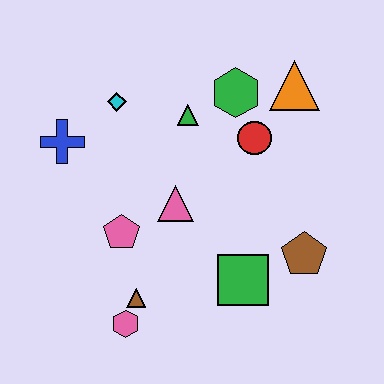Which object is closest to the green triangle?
The green hexagon is closest to the green triangle.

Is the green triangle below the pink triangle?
No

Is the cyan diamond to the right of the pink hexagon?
No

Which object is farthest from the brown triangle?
The orange triangle is farthest from the brown triangle.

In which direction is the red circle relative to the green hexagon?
The red circle is below the green hexagon.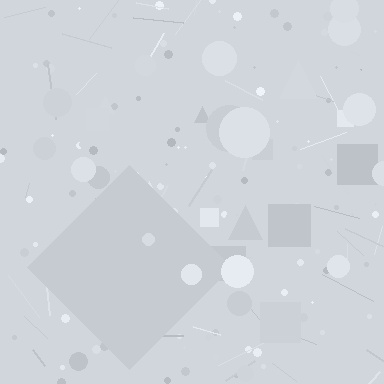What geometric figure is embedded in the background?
A diamond is embedded in the background.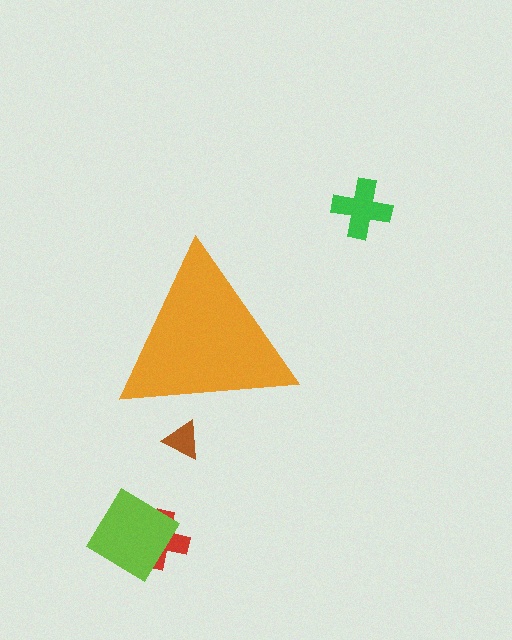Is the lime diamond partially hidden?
No, the lime diamond is fully visible.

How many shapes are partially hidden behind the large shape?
1 shape is partially hidden.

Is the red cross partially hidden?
No, the red cross is fully visible.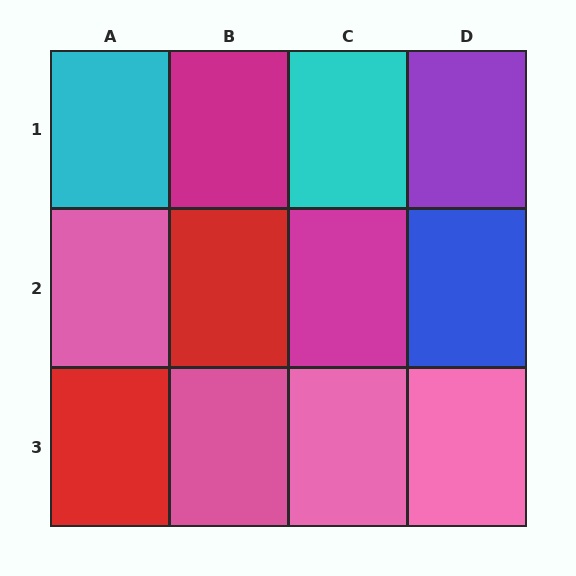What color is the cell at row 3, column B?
Pink.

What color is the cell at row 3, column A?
Red.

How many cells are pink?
4 cells are pink.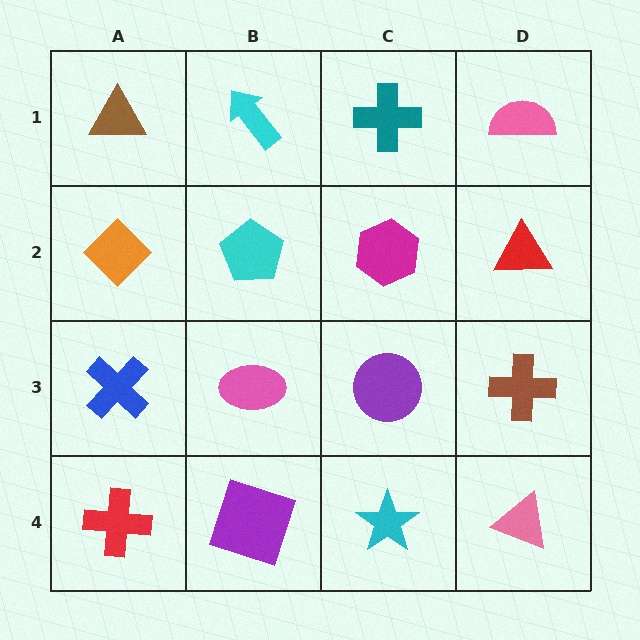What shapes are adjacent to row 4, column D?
A brown cross (row 3, column D), a cyan star (row 4, column C).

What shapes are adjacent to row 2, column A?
A brown triangle (row 1, column A), a blue cross (row 3, column A), a cyan pentagon (row 2, column B).